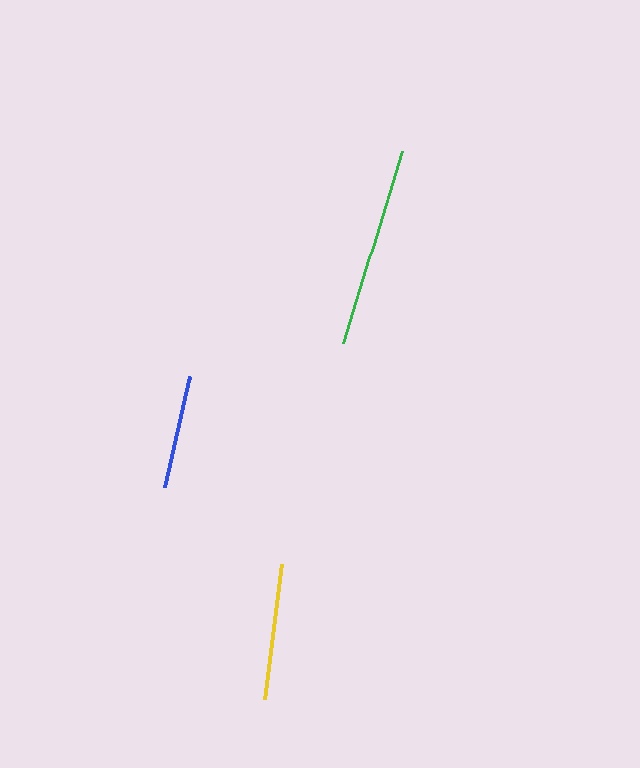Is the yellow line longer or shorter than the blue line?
The yellow line is longer than the blue line.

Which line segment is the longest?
The green line is the longest at approximately 200 pixels.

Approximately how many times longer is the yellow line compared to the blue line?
The yellow line is approximately 1.2 times the length of the blue line.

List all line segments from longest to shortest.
From longest to shortest: green, yellow, blue.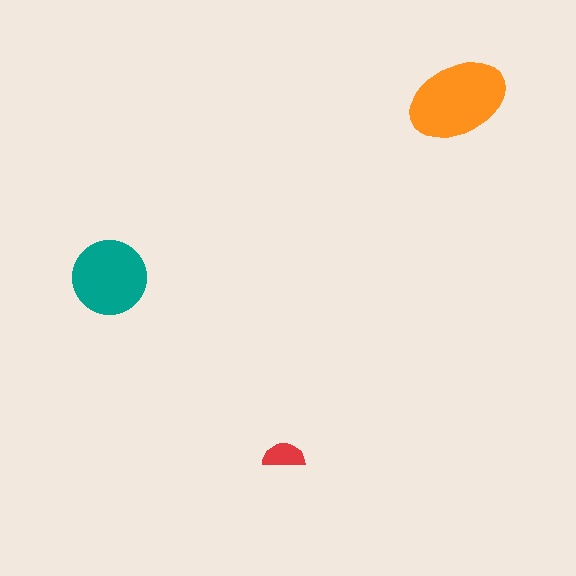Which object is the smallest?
The red semicircle.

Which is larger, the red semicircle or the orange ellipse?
The orange ellipse.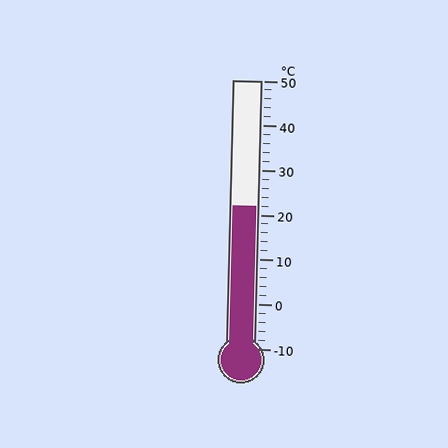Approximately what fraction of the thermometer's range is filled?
The thermometer is filled to approximately 55% of its range.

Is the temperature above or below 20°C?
The temperature is above 20°C.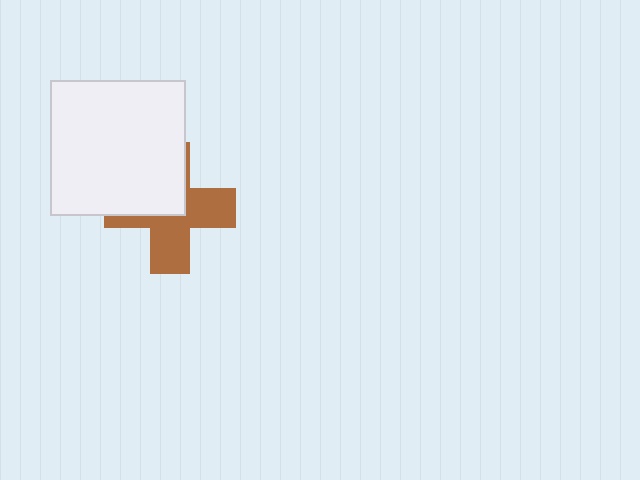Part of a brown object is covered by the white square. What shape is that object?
It is a cross.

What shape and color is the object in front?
The object in front is a white square.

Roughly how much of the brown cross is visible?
About half of it is visible (roughly 56%).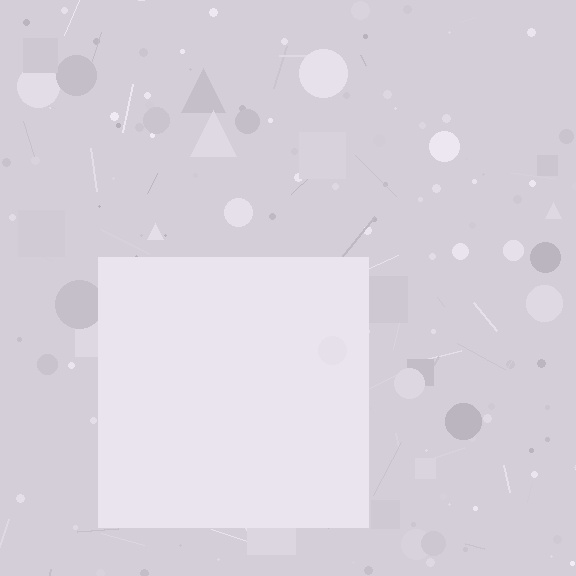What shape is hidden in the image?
A square is hidden in the image.